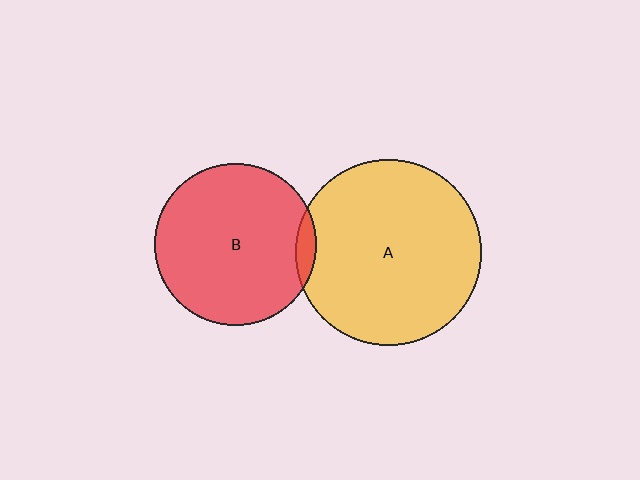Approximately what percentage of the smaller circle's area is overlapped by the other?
Approximately 5%.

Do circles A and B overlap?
Yes.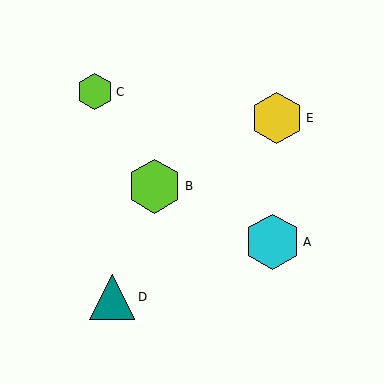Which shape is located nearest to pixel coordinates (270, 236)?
The cyan hexagon (labeled A) at (272, 242) is nearest to that location.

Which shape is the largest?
The cyan hexagon (labeled A) is the largest.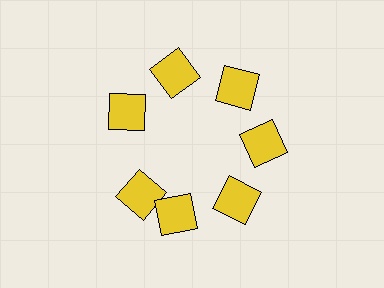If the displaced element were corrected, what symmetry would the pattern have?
It would have 7-fold rotational symmetry — the pattern would map onto itself every 51 degrees.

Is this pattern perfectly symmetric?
No. The 7 yellow squares are arranged in a ring, but one element near the 8 o'clock position is rotated out of alignment along the ring, breaking the 7-fold rotational symmetry.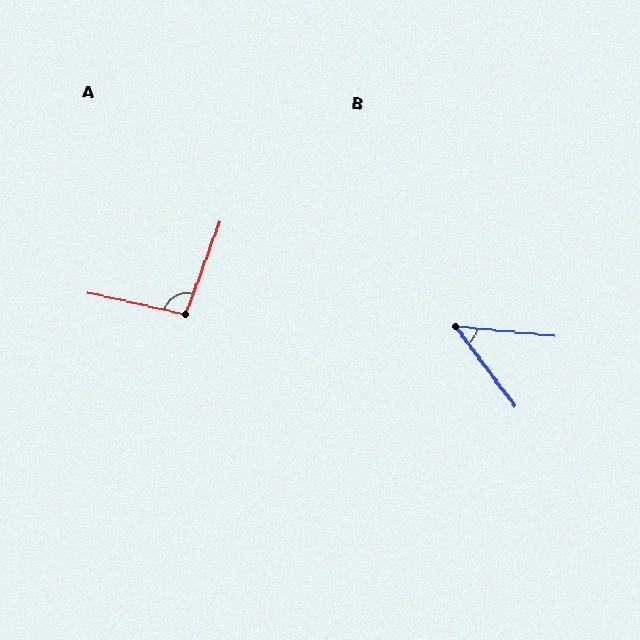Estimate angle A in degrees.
Approximately 98 degrees.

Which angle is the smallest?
B, at approximately 47 degrees.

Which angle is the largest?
A, at approximately 98 degrees.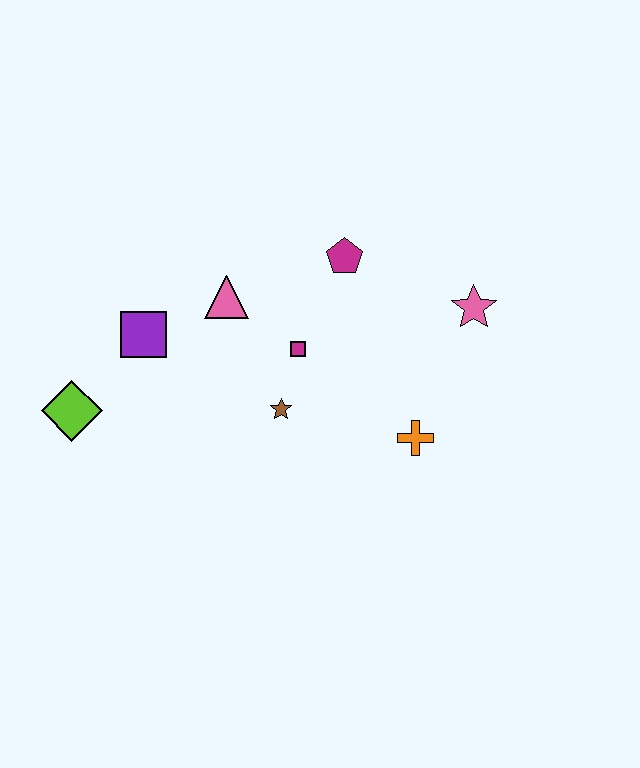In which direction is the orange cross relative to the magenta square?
The orange cross is to the right of the magenta square.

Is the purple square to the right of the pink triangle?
No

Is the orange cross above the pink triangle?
No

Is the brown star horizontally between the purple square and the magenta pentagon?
Yes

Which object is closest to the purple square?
The pink triangle is closest to the purple square.